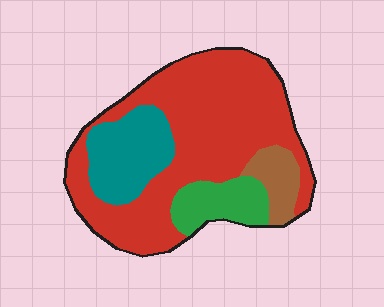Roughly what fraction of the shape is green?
Green takes up less than a sixth of the shape.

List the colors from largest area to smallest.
From largest to smallest: red, teal, green, brown.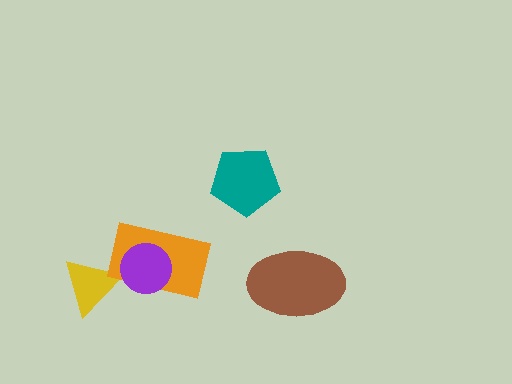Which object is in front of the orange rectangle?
The purple circle is in front of the orange rectangle.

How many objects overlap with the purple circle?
1 object overlaps with the purple circle.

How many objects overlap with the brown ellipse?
0 objects overlap with the brown ellipse.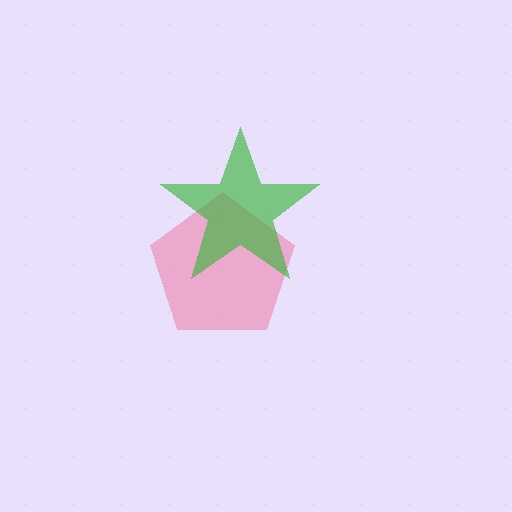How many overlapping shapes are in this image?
There are 2 overlapping shapes in the image.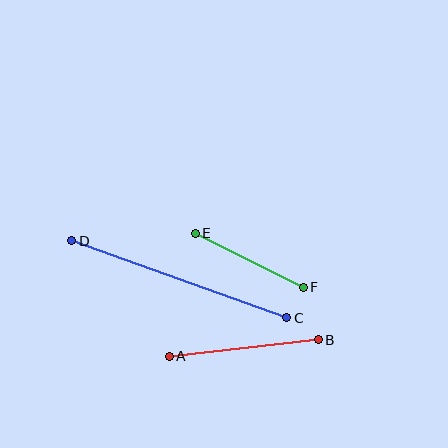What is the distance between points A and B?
The distance is approximately 150 pixels.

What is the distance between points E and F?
The distance is approximately 121 pixels.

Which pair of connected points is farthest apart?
Points C and D are farthest apart.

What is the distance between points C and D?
The distance is approximately 228 pixels.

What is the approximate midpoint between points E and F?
The midpoint is at approximately (249, 260) pixels.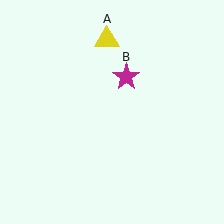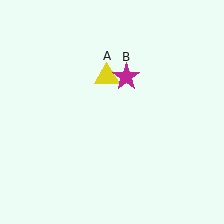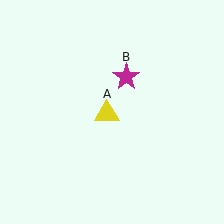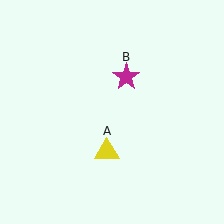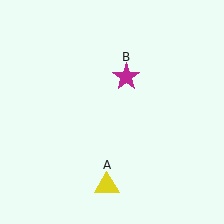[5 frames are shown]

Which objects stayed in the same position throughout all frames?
Magenta star (object B) remained stationary.